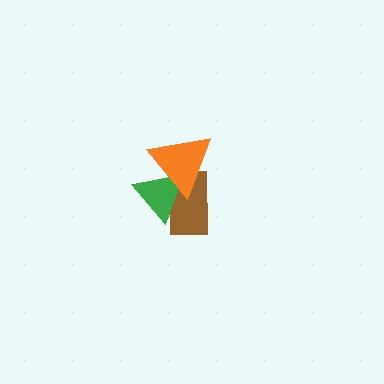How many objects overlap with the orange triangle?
2 objects overlap with the orange triangle.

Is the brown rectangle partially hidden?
Yes, it is partially covered by another shape.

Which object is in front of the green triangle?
The orange triangle is in front of the green triangle.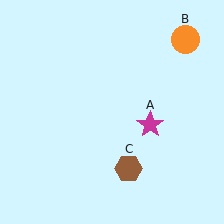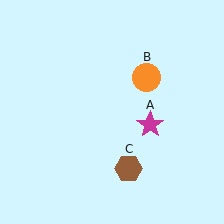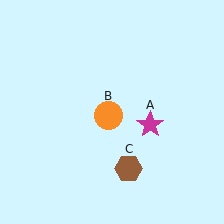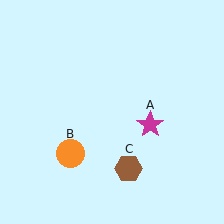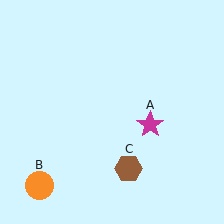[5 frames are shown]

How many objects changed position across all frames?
1 object changed position: orange circle (object B).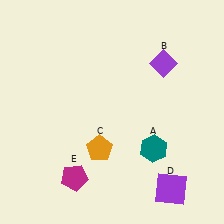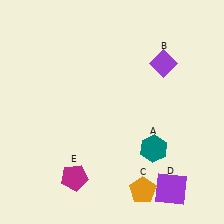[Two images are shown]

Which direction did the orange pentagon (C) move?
The orange pentagon (C) moved right.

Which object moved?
The orange pentagon (C) moved right.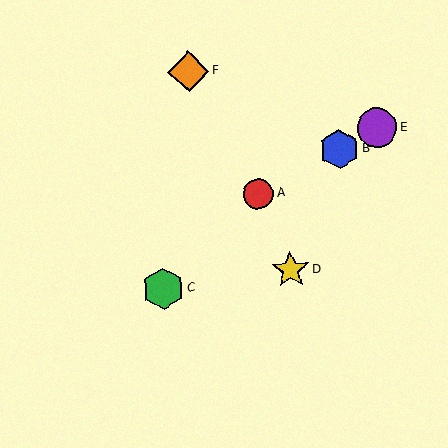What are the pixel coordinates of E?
Object E is at (377, 128).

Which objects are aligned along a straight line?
Objects A, B, E are aligned along a straight line.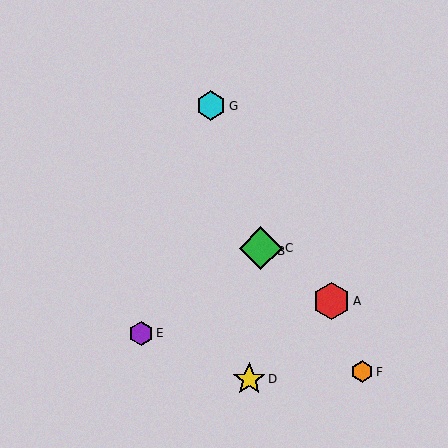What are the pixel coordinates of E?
Object E is at (141, 333).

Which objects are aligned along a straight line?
Objects A, B, C are aligned along a straight line.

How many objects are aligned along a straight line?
3 objects (A, B, C) are aligned along a straight line.